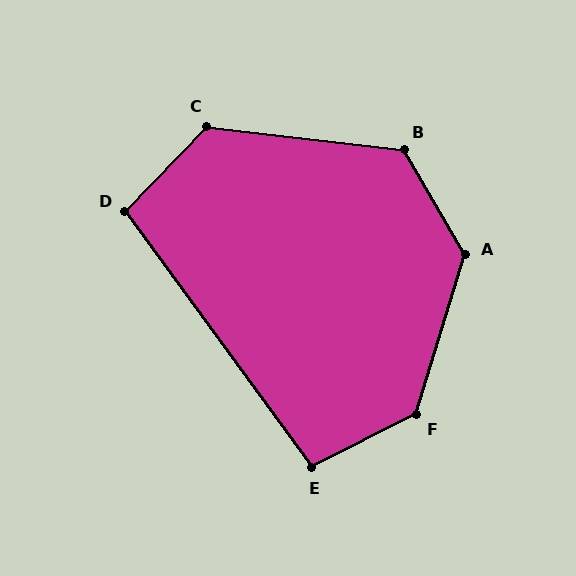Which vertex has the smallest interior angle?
E, at approximately 100 degrees.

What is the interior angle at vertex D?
Approximately 100 degrees (obtuse).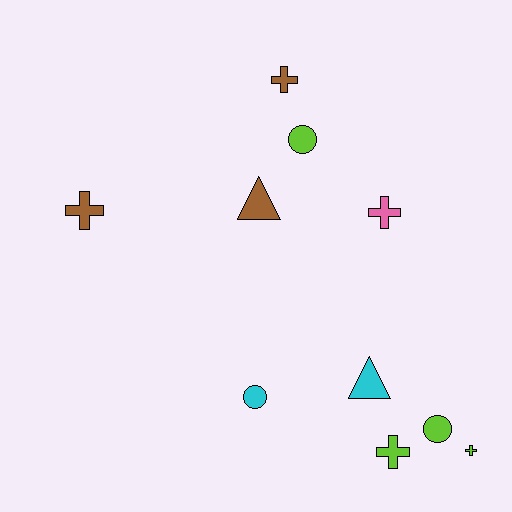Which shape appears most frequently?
Cross, with 5 objects.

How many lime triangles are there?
There are no lime triangles.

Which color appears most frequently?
Lime, with 4 objects.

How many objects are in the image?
There are 10 objects.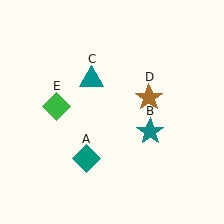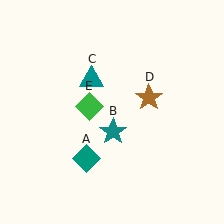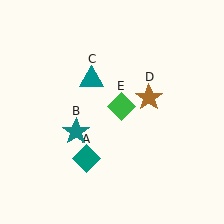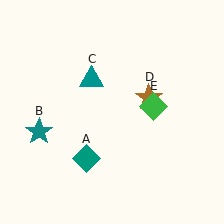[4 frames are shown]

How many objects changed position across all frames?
2 objects changed position: teal star (object B), green diamond (object E).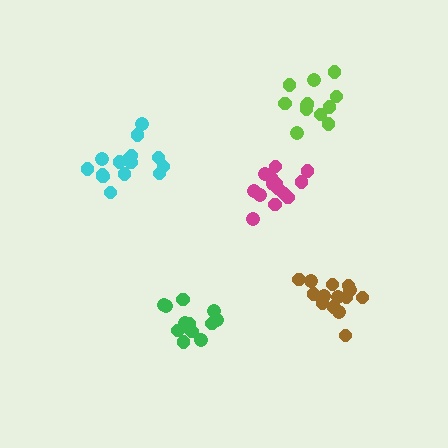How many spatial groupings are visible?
There are 5 spatial groupings.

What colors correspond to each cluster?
The clusters are colored: brown, cyan, green, magenta, lime.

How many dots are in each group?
Group 1: 14 dots, Group 2: 15 dots, Group 3: 12 dots, Group 4: 15 dots, Group 5: 12 dots (68 total).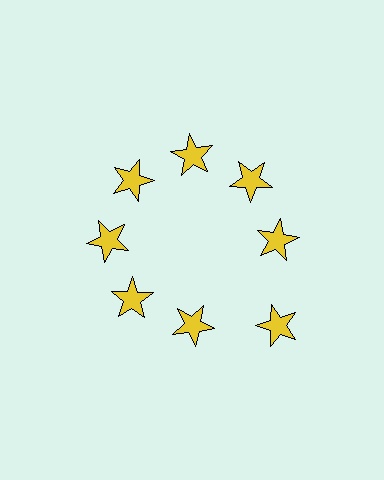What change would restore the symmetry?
The symmetry would be restored by moving it inward, back onto the ring so that all 8 stars sit at equal angles and equal distance from the center.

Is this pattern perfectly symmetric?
No. The 8 yellow stars are arranged in a ring, but one element near the 4 o'clock position is pushed outward from the center, breaking the 8-fold rotational symmetry.